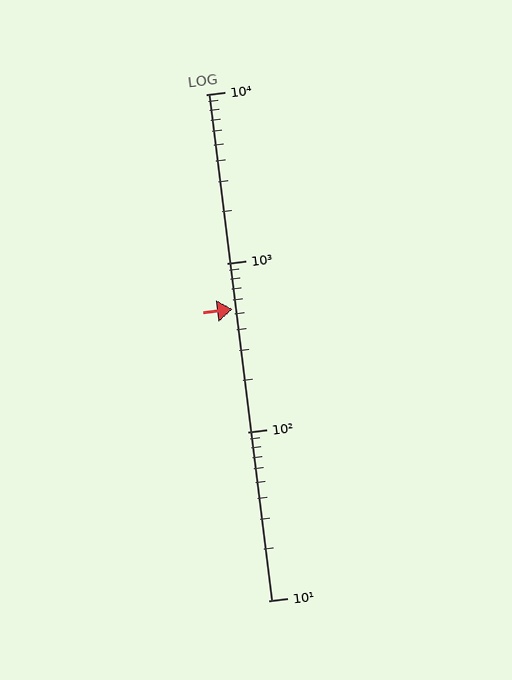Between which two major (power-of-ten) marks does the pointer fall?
The pointer is between 100 and 1000.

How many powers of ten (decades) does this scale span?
The scale spans 3 decades, from 10 to 10000.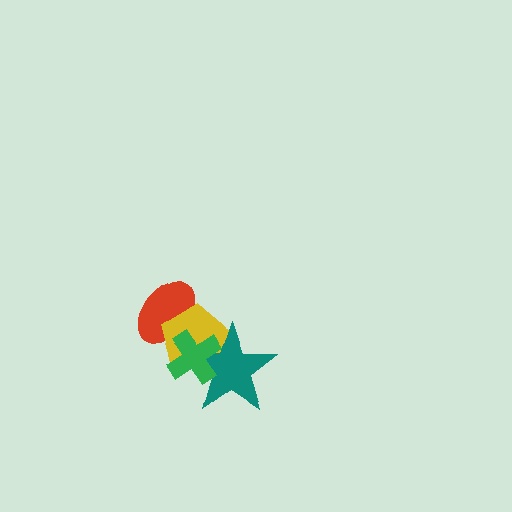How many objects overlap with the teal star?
2 objects overlap with the teal star.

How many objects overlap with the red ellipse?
2 objects overlap with the red ellipse.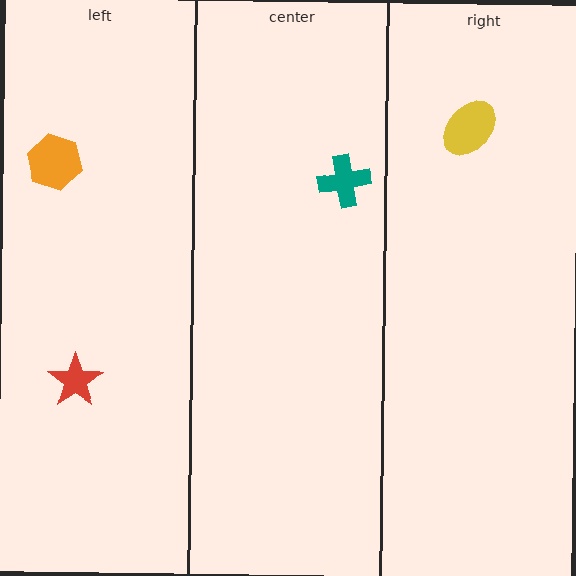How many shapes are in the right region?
1.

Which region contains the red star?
The left region.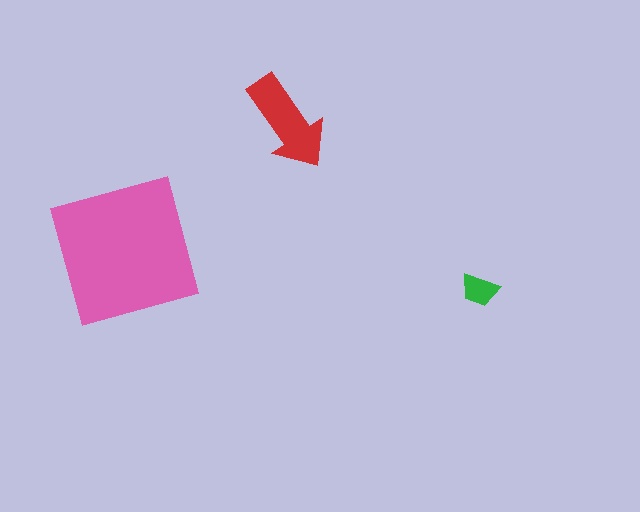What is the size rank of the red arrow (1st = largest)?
2nd.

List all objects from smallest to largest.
The green trapezoid, the red arrow, the pink square.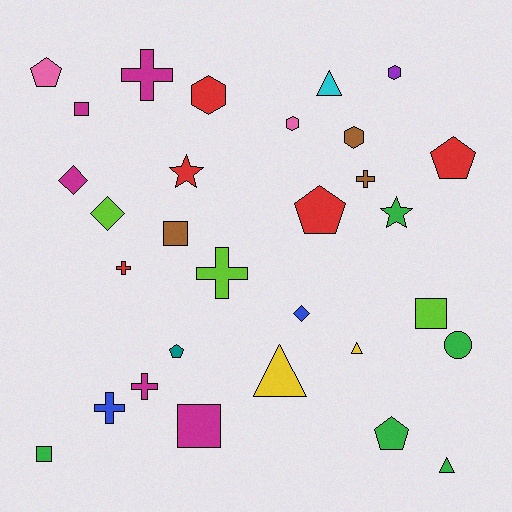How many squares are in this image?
There are 5 squares.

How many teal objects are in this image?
There is 1 teal object.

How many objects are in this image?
There are 30 objects.